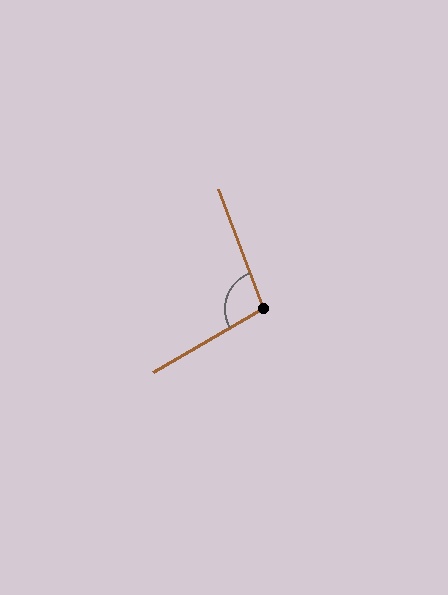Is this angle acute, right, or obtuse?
It is obtuse.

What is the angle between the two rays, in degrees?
Approximately 99 degrees.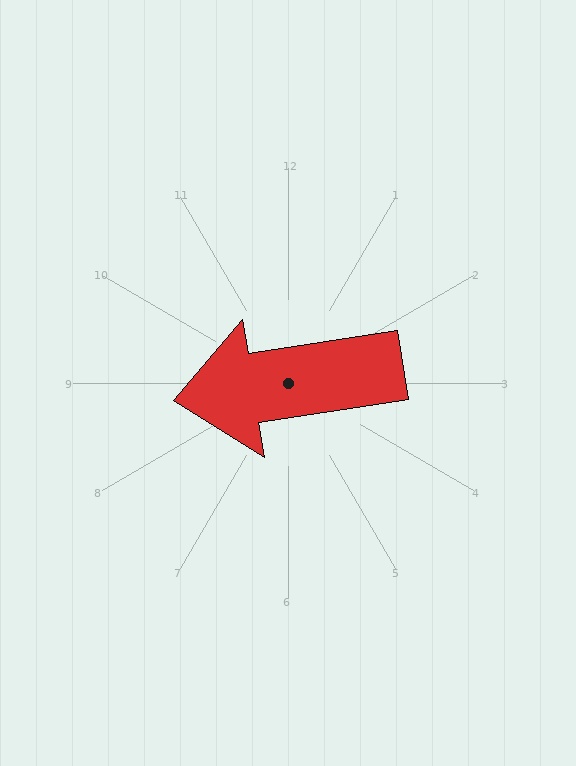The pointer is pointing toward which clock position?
Roughly 9 o'clock.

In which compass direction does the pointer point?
West.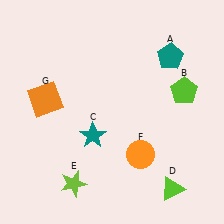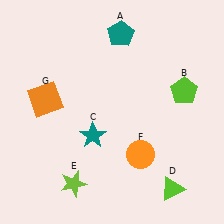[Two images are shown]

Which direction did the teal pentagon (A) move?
The teal pentagon (A) moved left.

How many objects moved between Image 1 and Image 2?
1 object moved between the two images.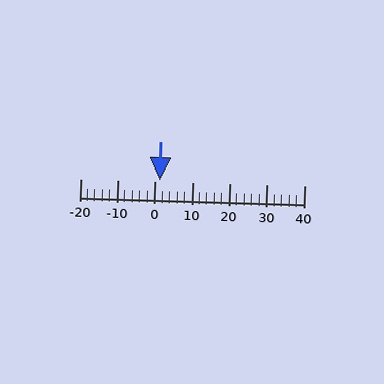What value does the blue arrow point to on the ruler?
The blue arrow points to approximately 1.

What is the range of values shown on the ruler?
The ruler shows values from -20 to 40.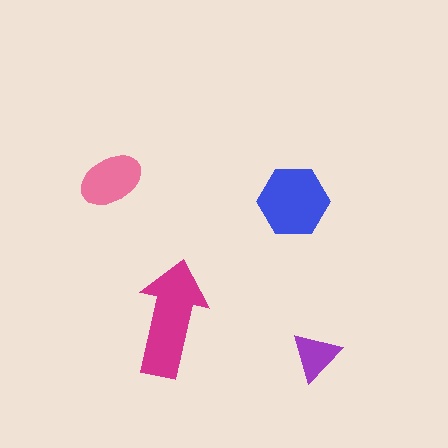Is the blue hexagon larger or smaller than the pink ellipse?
Larger.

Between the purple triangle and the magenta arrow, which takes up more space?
The magenta arrow.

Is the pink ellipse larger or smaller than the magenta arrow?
Smaller.